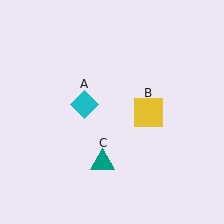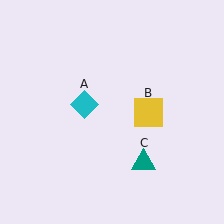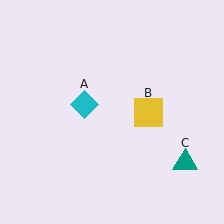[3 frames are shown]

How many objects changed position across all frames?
1 object changed position: teal triangle (object C).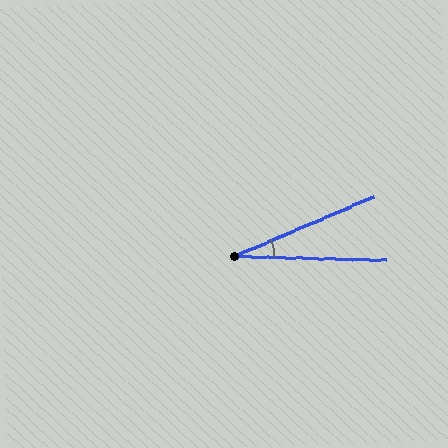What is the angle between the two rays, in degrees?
Approximately 25 degrees.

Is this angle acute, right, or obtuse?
It is acute.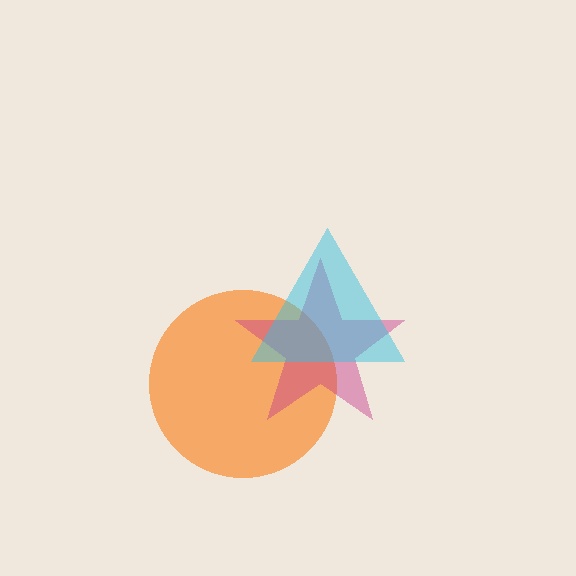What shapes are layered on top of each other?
The layered shapes are: an orange circle, a magenta star, a cyan triangle.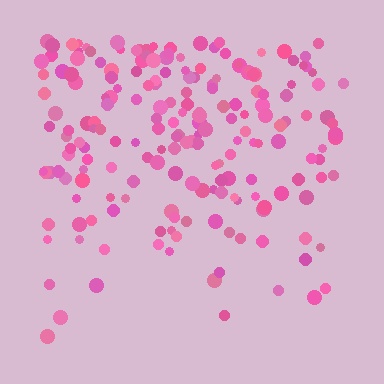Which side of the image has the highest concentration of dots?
The top.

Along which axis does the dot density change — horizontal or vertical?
Vertical.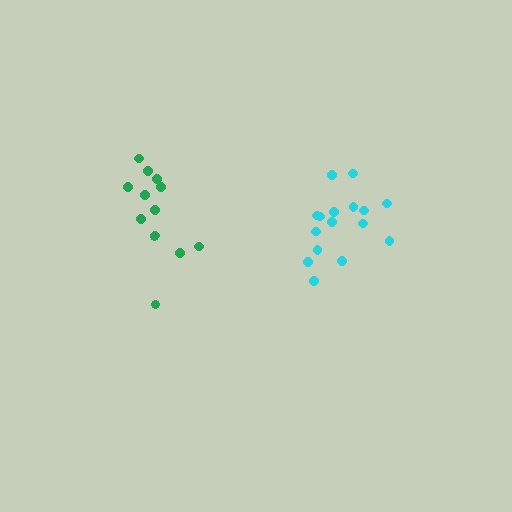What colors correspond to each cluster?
The clusters are colored: green, cyan.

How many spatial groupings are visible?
There are 2 spatial groupings.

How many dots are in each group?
Group 1: 13 dots, Group 2: 16 dots (29 total).